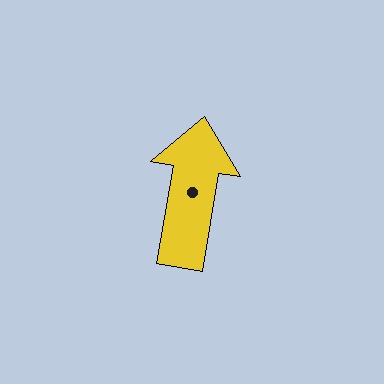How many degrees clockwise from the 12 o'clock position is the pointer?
Approximately 9 degrees.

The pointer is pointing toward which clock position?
Roughly 12 o'clock.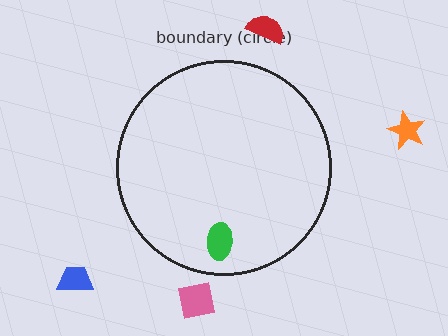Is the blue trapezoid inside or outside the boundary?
Outside.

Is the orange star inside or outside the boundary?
Outside.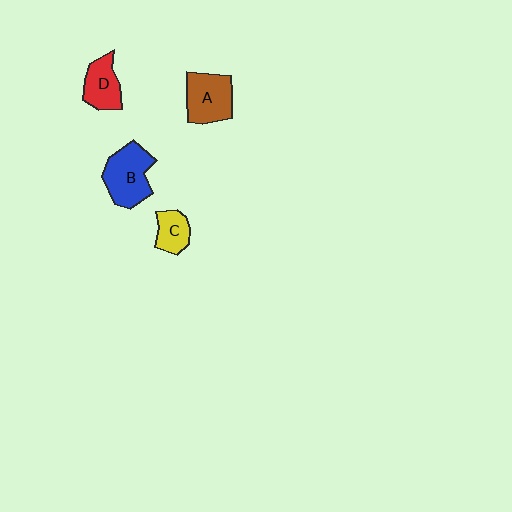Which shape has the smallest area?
Shape C (yellow).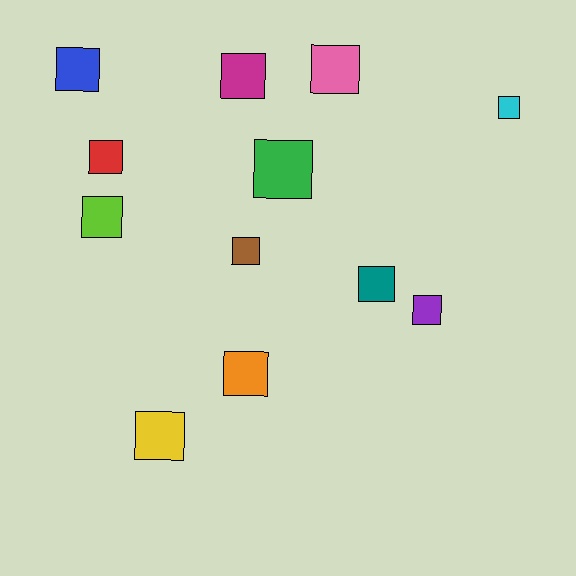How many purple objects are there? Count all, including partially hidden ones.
There is 1 purple object.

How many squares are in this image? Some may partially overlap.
There are 12 squares.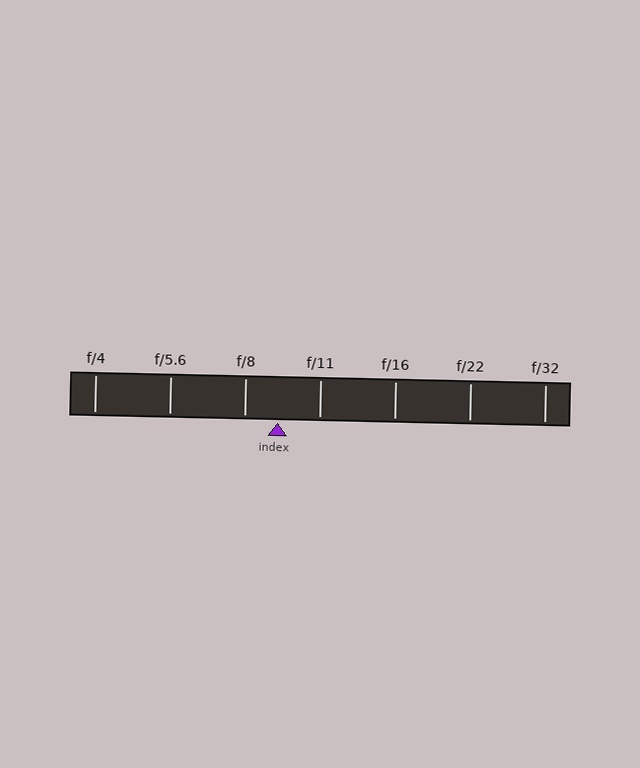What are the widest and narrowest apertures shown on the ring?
The widest aperture shown is f/4 and the narrowest is f/32.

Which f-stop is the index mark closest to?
The index mark is closest to f/8.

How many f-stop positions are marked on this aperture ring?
There are 7 f-stop positions marked.